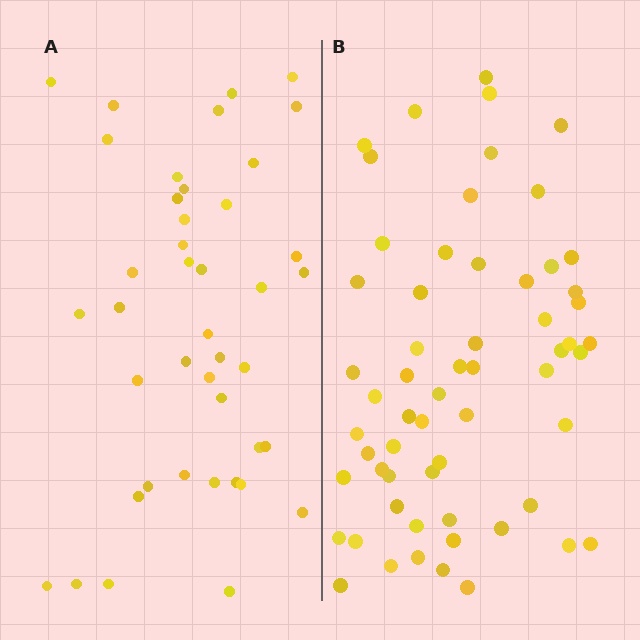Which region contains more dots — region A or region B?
Region B (the right region) has more dots.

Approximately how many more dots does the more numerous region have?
Region B has approximately 20 more dots than region A.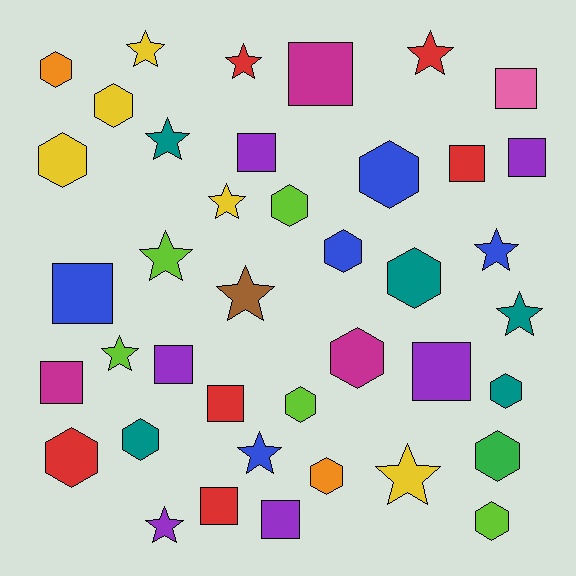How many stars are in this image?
There are 13 stars.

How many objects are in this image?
There are 40 objects.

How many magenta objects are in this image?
There are 3 magenta objects.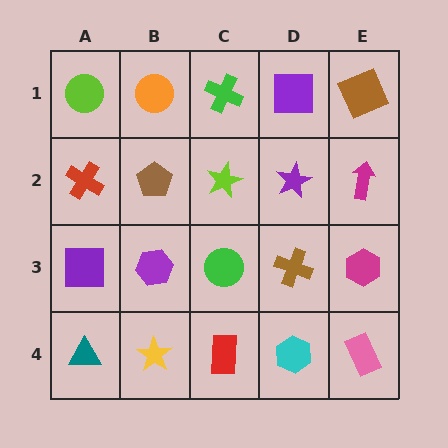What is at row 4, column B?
A yellow star.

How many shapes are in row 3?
5 shapes.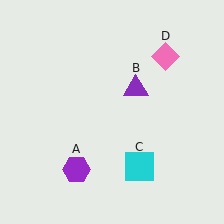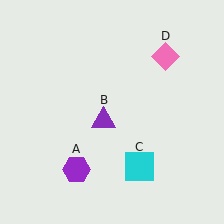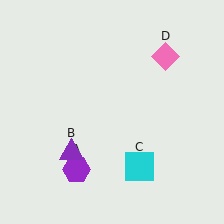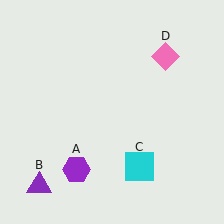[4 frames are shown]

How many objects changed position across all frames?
1 object changed position: purple triangle (object B).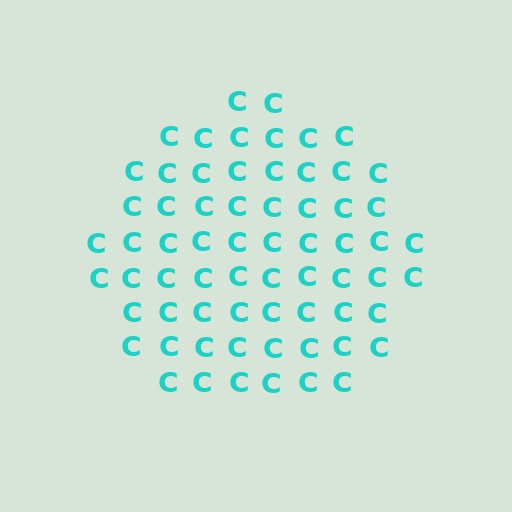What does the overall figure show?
The overall figure shows a circle.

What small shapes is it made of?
It is made of small letter C's.